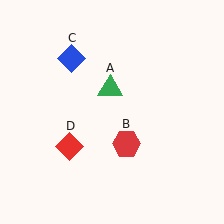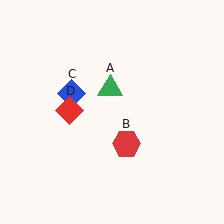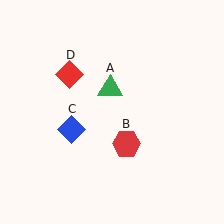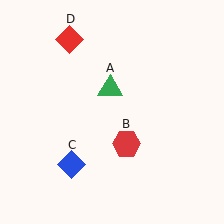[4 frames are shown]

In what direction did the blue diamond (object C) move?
The blue diamond (object C) moved down.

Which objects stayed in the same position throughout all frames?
Green triangle (object A) and red hexagon (object B) remained stationary.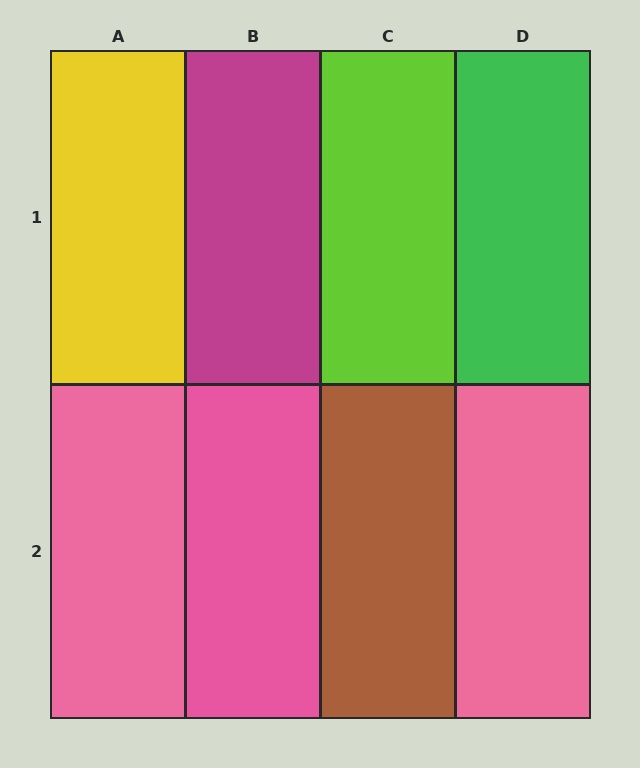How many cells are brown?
1 cell is brown.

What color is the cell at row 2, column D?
Pink.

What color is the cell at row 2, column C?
Brown.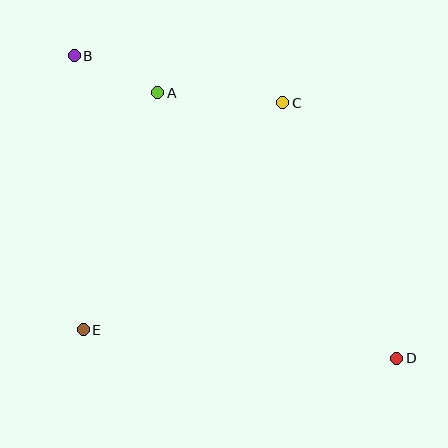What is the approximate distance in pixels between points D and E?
The distance between D and E is approximately 315 pixels.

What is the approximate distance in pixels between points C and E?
The distance between C and E is approximately 302 pixels.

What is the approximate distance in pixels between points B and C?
The distance between B and C is approximately 213 pixels.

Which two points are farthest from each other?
Points B and D are farthest from each other.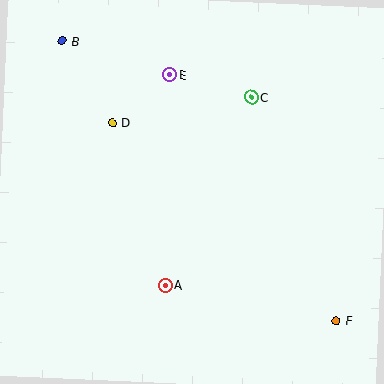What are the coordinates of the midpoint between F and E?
The midpoint between F and E is at (253, 198).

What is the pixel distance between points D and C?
The distance between D and C is 141 pixels.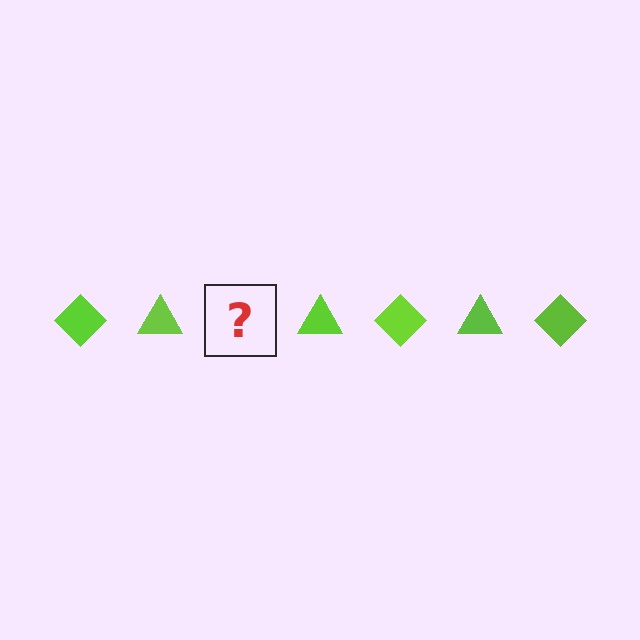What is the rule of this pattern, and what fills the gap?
The rule is that the pattern cycles through diamond, triangle shapes in lime. The gap should be filled with a lime diamond.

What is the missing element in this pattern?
The missing element is a lime diamond.